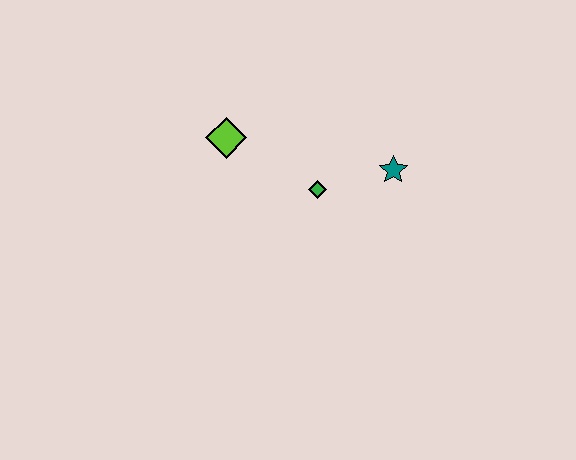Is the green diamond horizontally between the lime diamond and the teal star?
Yes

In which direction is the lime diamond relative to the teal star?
The lime diamond is to the left of the teal star.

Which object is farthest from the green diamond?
The lime diamond is farthest from the green diamond.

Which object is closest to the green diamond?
The teal star is closest to the green diamond.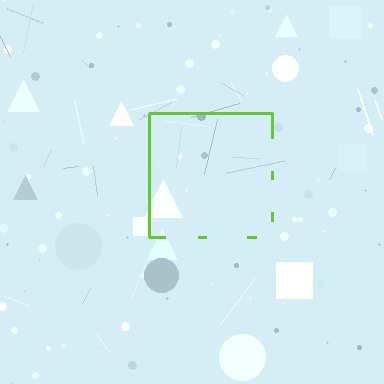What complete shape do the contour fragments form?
The contour fragments form a square.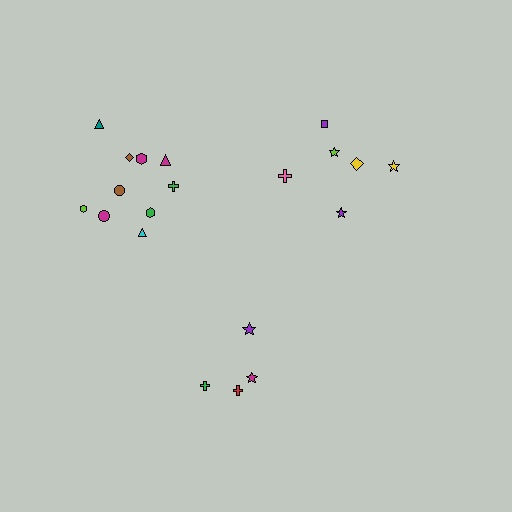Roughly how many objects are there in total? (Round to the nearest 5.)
Roughly 20 objects in total.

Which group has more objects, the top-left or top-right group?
The top-left group.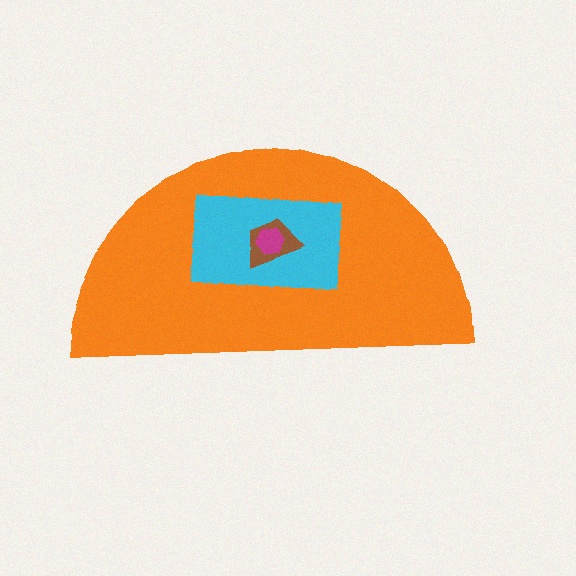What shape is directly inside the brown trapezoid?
The magenta hexagon.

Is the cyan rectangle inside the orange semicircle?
Yes.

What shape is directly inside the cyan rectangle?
The brown trapezoid.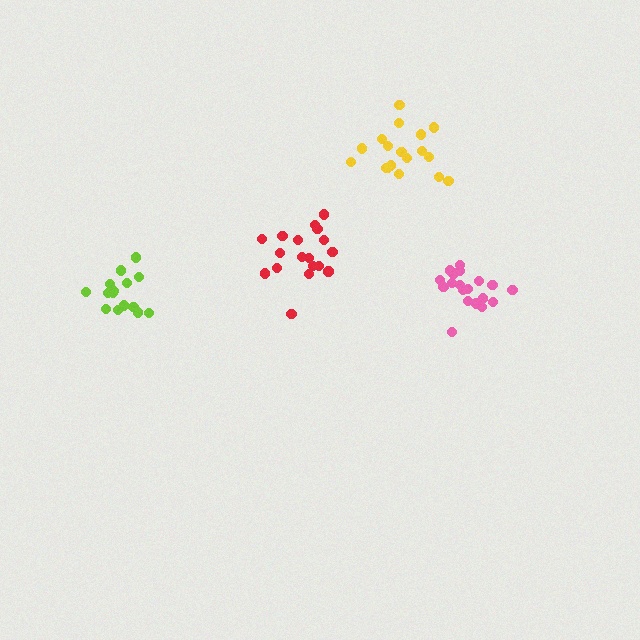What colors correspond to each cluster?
The clusters are colored: pink, red, lime, yellow.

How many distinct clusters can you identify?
There are 4 distinct clusters.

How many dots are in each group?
Group 1: 19 dots, Group 2: 18 dots, Group 3: 15 dots, Group 4: 18 dots (70 total).